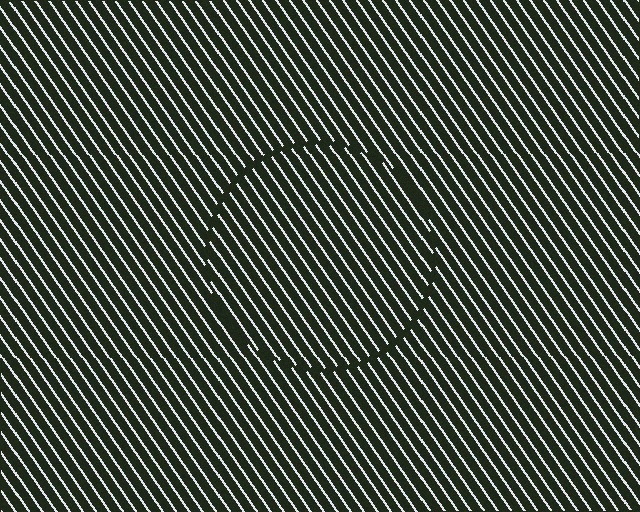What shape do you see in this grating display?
An illusory circle. The interior of the shape contains the same grating, shifted by half a period — the contour is defined by the phase discontinuity where line-ends from the inner and outer gratings abut.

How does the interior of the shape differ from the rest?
The interior of the shape contains the same grating, shifted by half a period — the contour is defined by the phase discontinuity where line-ends from the inner and outer gratings abut.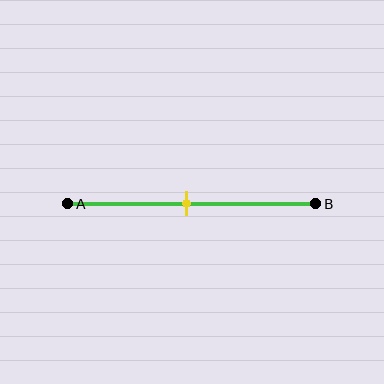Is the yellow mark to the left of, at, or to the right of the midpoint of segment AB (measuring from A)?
The yellow mark is approximately at the midpoint of segment AB.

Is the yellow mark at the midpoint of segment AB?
Yes, the mark is approximately at the midpoint.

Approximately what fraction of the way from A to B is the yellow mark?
The yellow mark is approximately 50% of the way from A to B.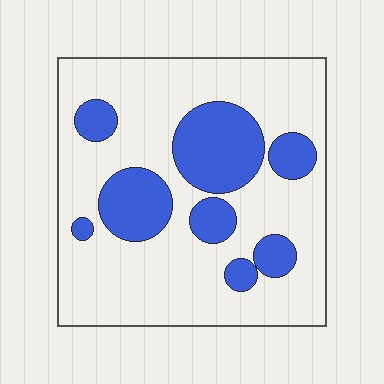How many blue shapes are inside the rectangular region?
8.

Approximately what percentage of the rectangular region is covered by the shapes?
Approximately 25%.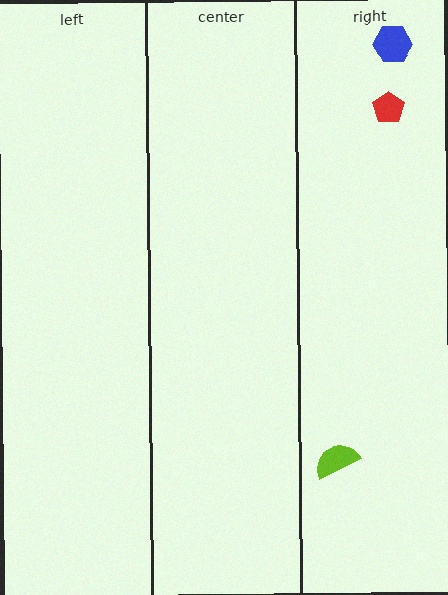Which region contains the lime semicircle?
The right region.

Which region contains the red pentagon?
The right region.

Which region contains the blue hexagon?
The right region.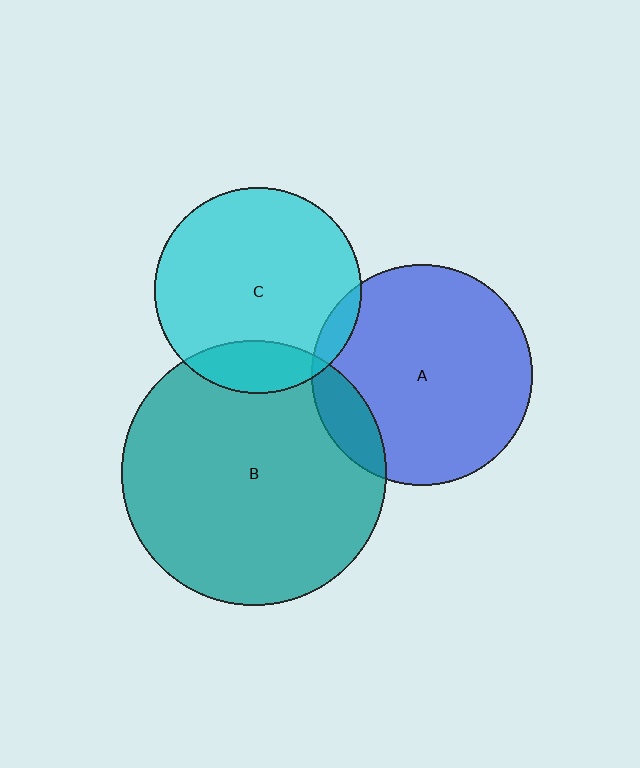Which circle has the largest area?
Circle B (teal).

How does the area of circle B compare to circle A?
Approximately 1.4 times.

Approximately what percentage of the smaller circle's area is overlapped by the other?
Approximately 15%.